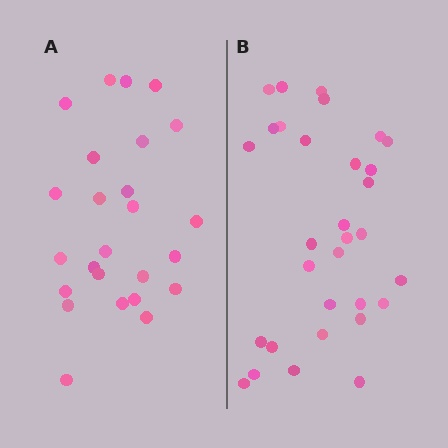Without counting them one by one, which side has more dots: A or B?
Region B (the right region) has more dots.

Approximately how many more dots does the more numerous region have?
Region B has about 6 more dots than region A.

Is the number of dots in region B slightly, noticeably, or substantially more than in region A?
Region B has only slightly more — the two regions are fairly close. The ratio is roughly 1.2 to 1.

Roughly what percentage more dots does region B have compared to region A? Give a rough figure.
About 25% more.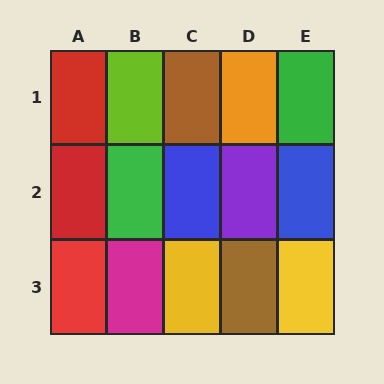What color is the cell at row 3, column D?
Brown.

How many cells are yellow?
2 cells are yellow.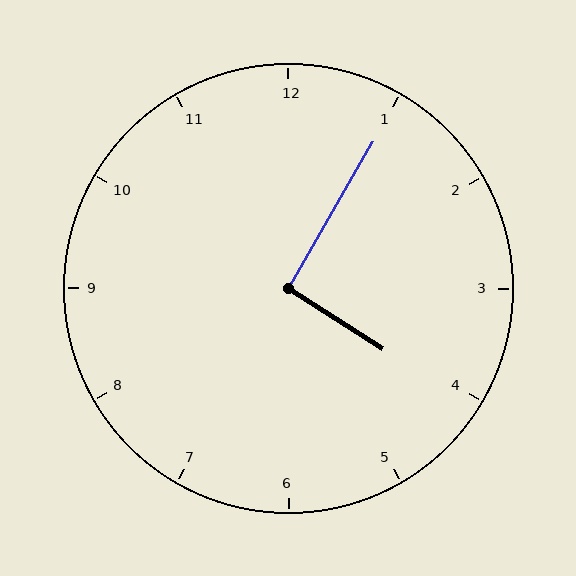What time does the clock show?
4:05.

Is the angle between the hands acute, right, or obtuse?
It is right.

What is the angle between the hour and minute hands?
Approximately 92 degrees.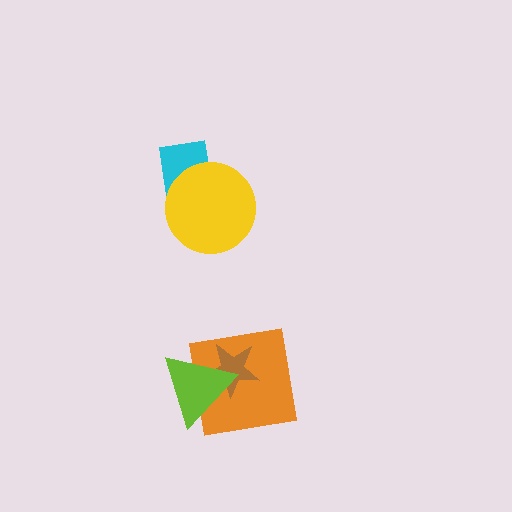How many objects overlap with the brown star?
2 objects overlap with the brown star.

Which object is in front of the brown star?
The lime triangle is in front of the brown star.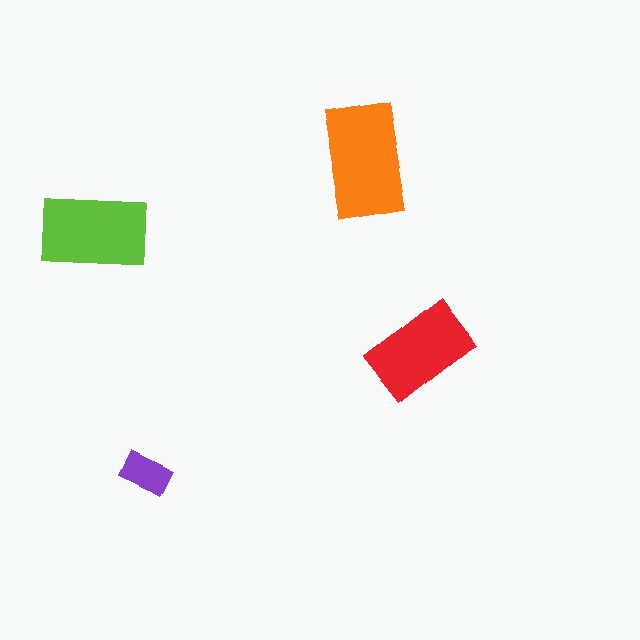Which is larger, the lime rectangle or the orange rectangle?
The orange one.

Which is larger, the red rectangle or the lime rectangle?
The lime one.